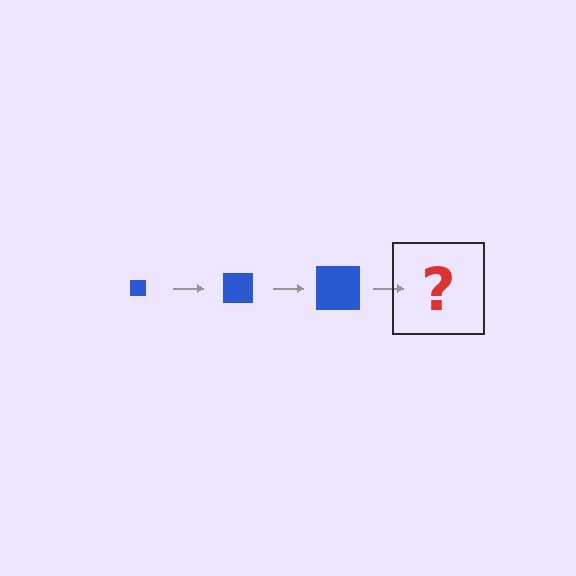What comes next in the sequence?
The next element should be a blue square, larger than the previous one.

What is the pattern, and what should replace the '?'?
The pattern is that the square gets progressively larger each step. The '?' should be a blue square, larger than the previous one.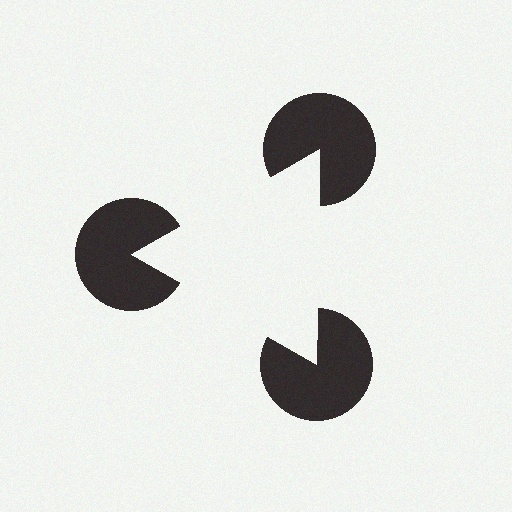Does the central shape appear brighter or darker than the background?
It typically appears slightly brighter than the background, even though no actual brightness change is drawn.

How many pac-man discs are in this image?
There are 3 — one at each vertex of the illusory triangle.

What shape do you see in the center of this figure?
An illusory triangle — its edges are inferred from the aligned wedge cuts in the pac-man discs, not physically drawn.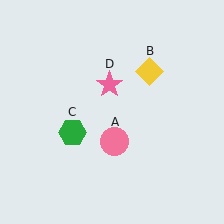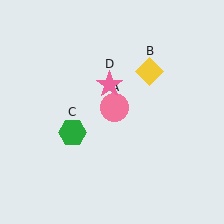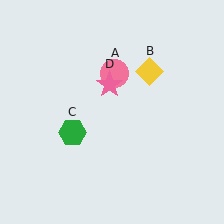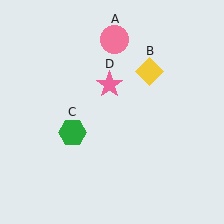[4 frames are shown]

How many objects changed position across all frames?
1 object changed position: pink circle (object A).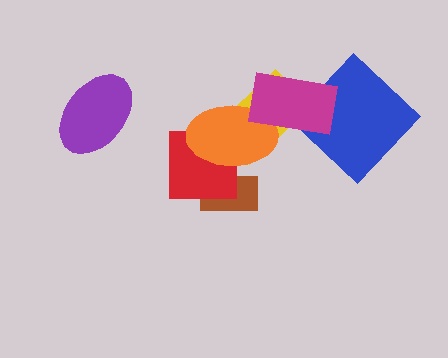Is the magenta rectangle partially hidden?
No, no other shape covers it.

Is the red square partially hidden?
Yes, it is partially covered by another shape.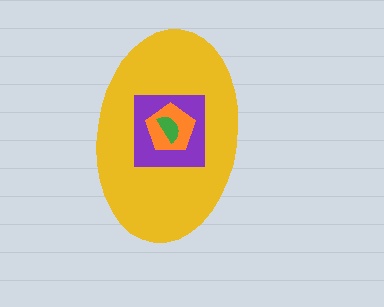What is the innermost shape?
The green semicircle.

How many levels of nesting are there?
4.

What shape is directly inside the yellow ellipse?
The purple square.